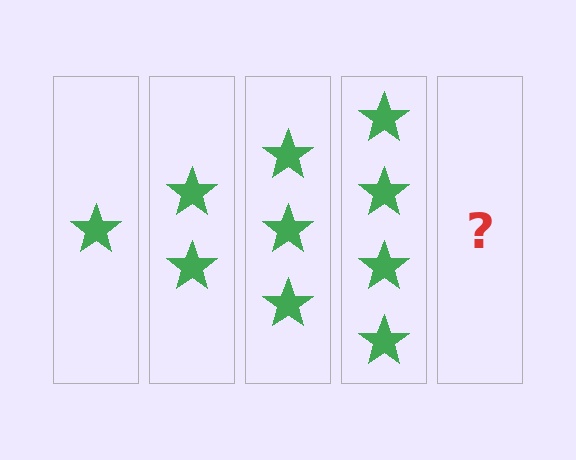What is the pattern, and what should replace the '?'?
The pattern is that each step adds one more star. The '?' should be 5 stars.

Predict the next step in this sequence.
The next step is 5 stars.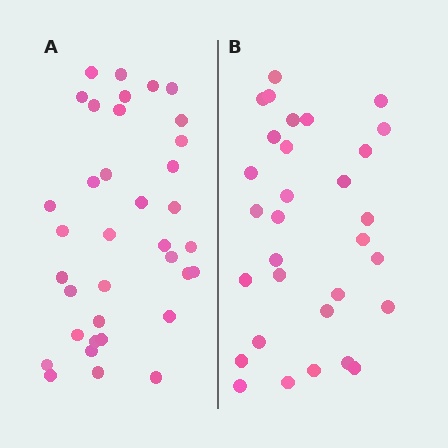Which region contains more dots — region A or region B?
Region A (the left region) has more dots.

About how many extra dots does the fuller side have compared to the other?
Region A has about 5 more dots than region B.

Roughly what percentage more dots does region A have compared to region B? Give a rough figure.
About 15% more.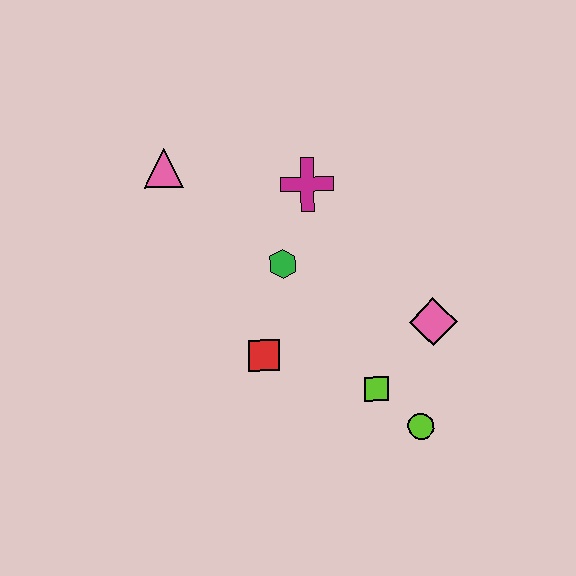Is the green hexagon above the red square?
Yes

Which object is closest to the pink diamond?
The lime square is closest to the pink diamond.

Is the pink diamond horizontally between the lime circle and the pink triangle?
No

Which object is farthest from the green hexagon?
The lime circle is farthest from the green hexagon.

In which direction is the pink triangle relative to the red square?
The pink triangle is above the red square.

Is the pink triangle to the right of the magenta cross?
No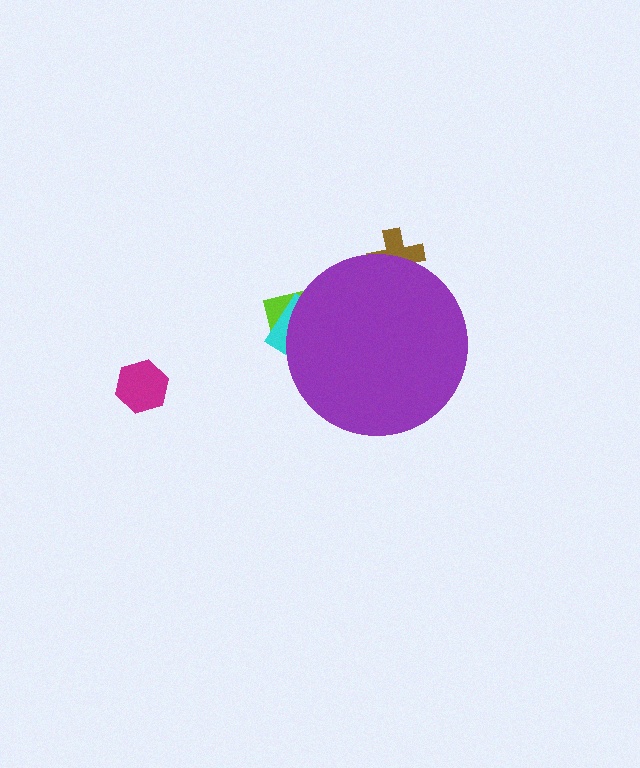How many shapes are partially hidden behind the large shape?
3 shapes are partially hidden.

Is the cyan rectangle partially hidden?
Yes, the cyan rectangle is partially hidden behind the purple circle.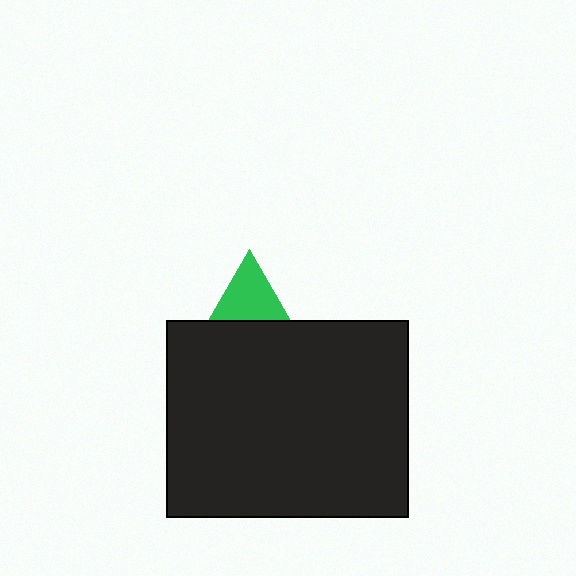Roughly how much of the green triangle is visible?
A small part of it is visible (roughly 36%).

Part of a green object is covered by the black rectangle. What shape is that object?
It is a triangle.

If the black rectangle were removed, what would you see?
You would see the complete green triangle.